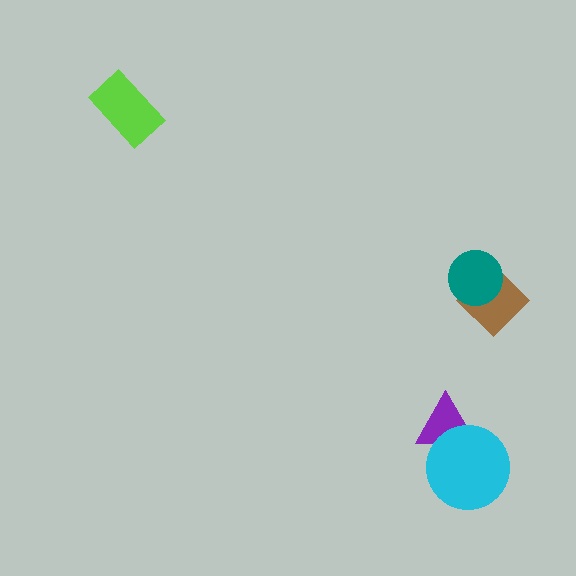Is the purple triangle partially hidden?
Yes, it is partially covered by another shape.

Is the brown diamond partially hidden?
Yes, it is partially covered by another shape.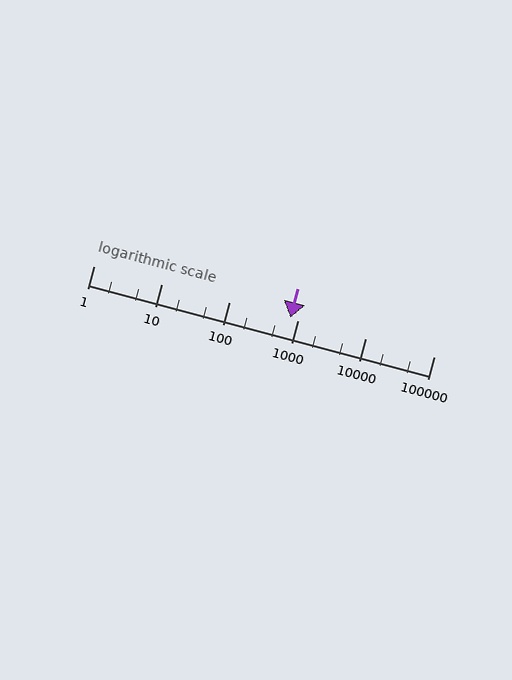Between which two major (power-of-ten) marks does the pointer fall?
The pointer is between 100 and 1000.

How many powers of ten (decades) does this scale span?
The scale spans 5 decades, from 1 to 100000.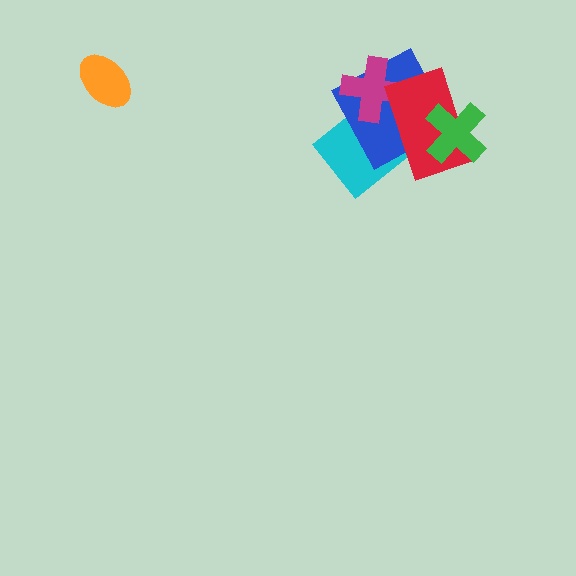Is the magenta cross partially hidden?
Yes, it is partially covered by another shape.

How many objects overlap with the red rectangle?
4 objects overlap with the red rectangle.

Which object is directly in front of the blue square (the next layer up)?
The magenta cross is directly in front of the blue square.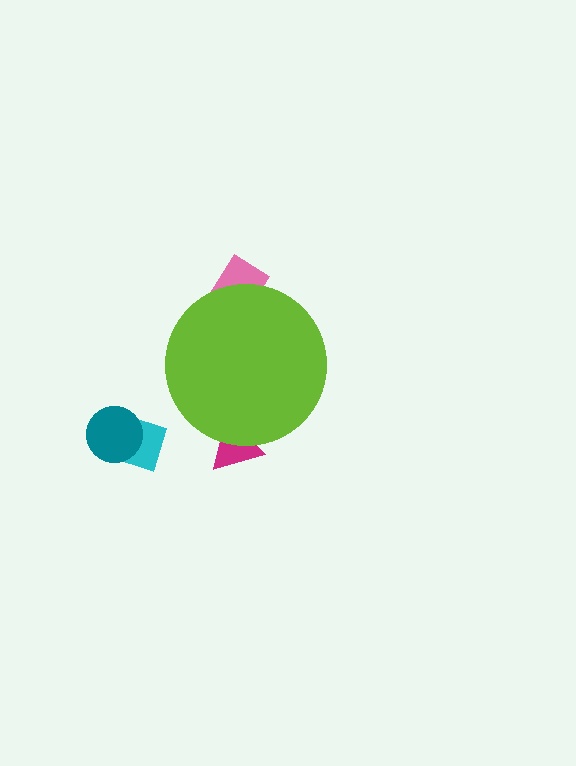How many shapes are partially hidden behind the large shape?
2 shapes are partially hidden.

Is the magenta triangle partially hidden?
Yes, the magenta triangle is partially hidden behind the lime circle.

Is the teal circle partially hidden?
No, the teal circle is fully visible.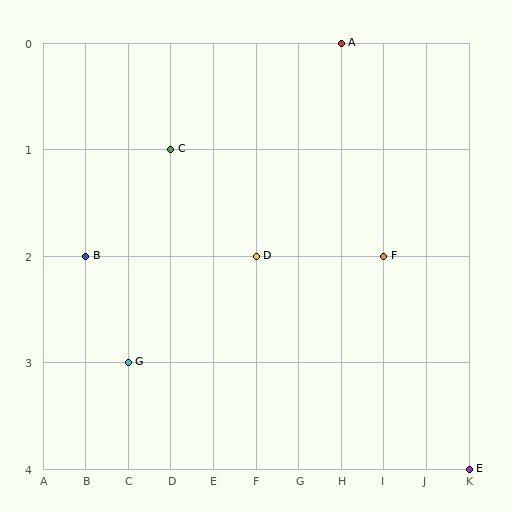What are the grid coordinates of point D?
Point D is at grid coordinates (F, 2).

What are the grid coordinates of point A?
Point A is at grid coordinates (H, 0).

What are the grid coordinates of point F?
Point F is at grid coordinates (I, 2).